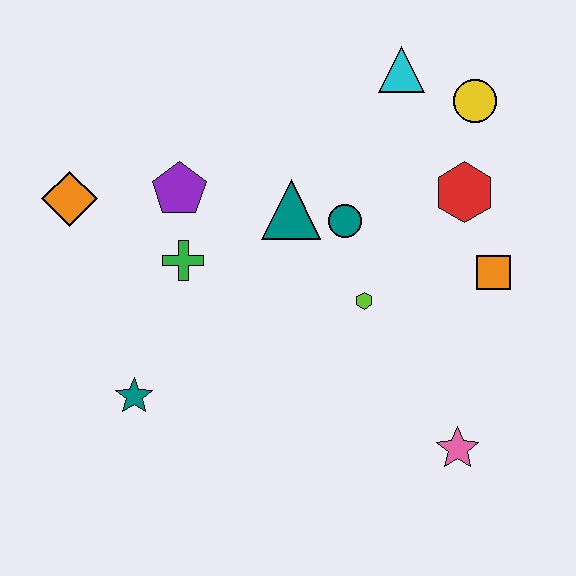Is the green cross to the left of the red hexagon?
Yes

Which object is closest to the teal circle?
The teal triangle is closest to the teal circle.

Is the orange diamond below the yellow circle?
Yes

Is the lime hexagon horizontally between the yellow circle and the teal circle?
Yes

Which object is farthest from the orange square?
The orange diamond is farthest from the orange square.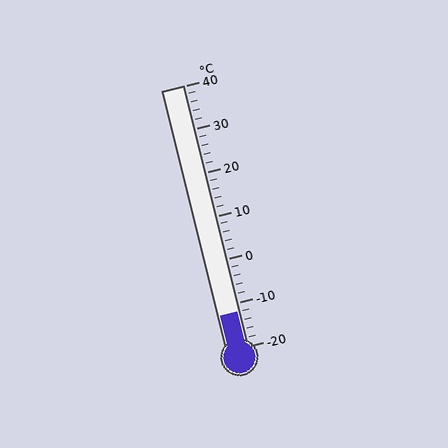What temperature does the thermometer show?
The thermometer shows approximately -12°C.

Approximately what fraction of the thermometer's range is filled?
The thermometer is filled to approximately 15% of its range.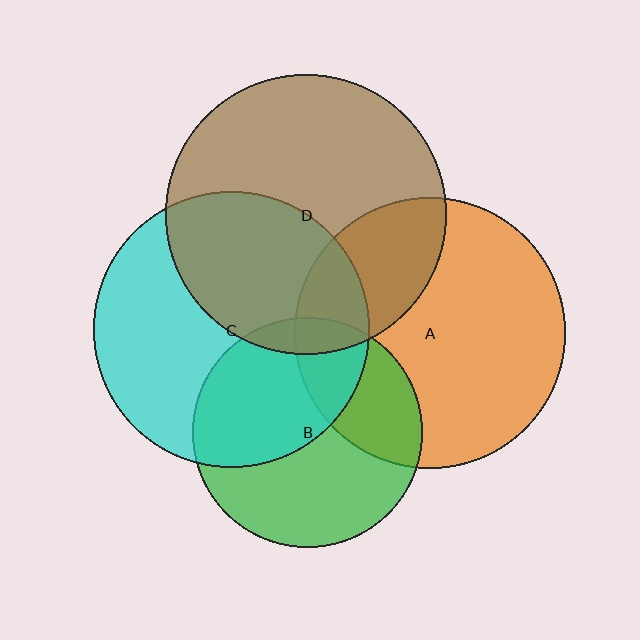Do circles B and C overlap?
Yes.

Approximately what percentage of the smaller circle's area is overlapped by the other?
Approximately 45%.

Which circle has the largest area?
Circle D (brown).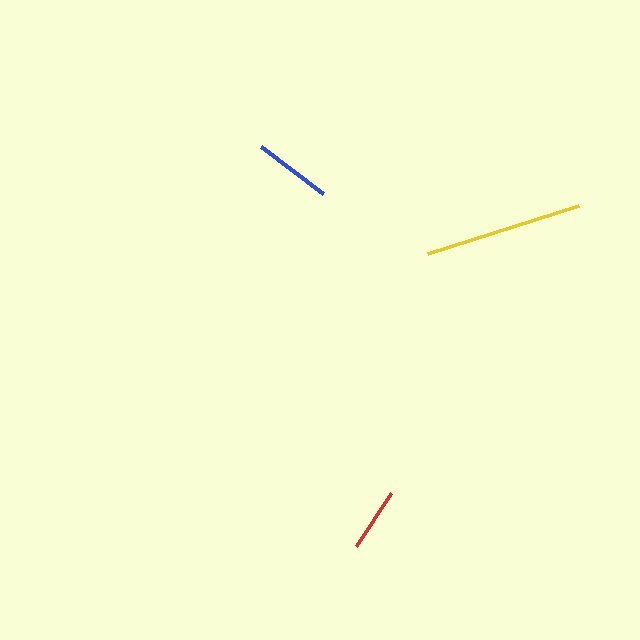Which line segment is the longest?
The yellow line is the longest at approximately 158 pixels.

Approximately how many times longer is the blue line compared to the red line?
The blue line is approximately 1.2 times the length of the red line.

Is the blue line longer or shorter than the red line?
The blue line is longer than the red line.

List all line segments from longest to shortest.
From longest to shortest: yellow, blue, red.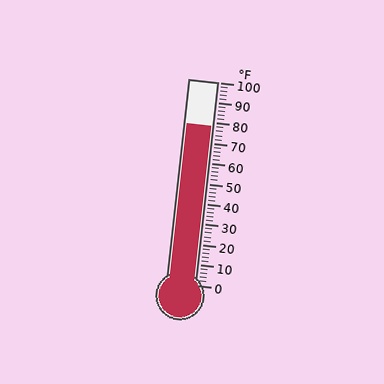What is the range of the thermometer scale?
The thermometer scale ranges from 0°F to 100°F.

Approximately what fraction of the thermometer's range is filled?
The thermometer is filled to approximately 80% of its range.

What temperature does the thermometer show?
The thermometer shows approximately 78°F.